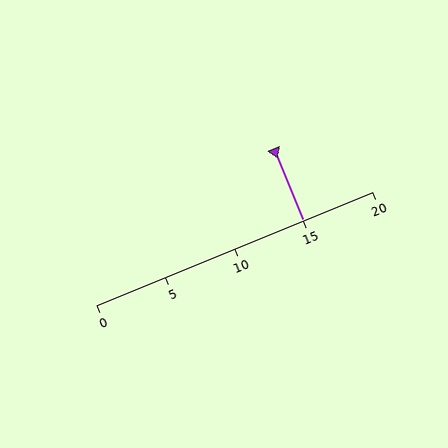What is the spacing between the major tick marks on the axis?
The major ticks are spaced 5 apart.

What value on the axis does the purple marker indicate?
The marker indicates approximately 15.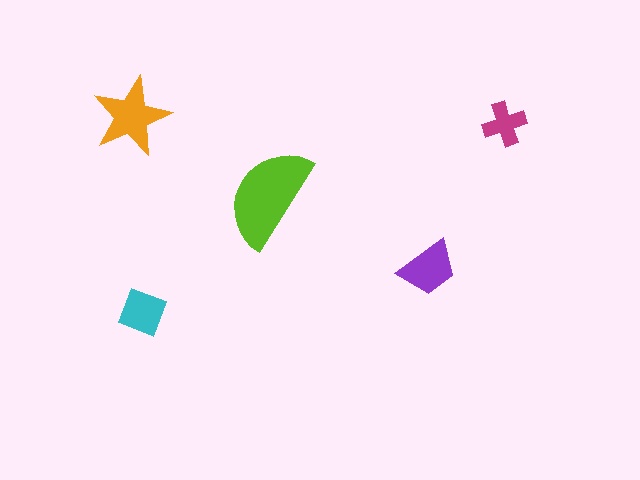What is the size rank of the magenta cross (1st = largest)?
5th.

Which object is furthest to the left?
The orange star is leftmost.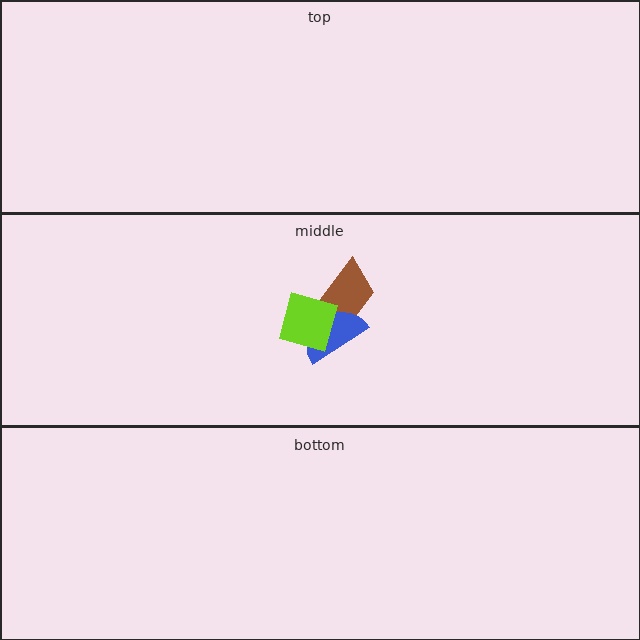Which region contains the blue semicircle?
The middle region.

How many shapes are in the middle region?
3.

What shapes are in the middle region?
The brown trapezoid, the blue semicircle, the lime diamond.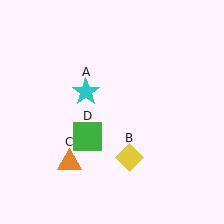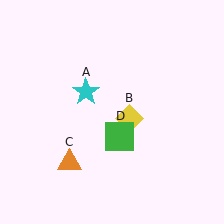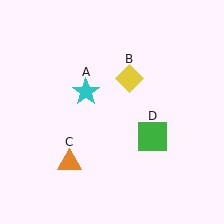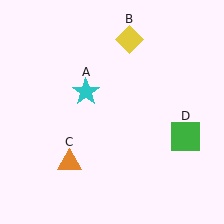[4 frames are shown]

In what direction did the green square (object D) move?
The green square (object D) moved right.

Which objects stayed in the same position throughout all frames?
Cyan star (object A) and orange triangle (object C) remained stationary.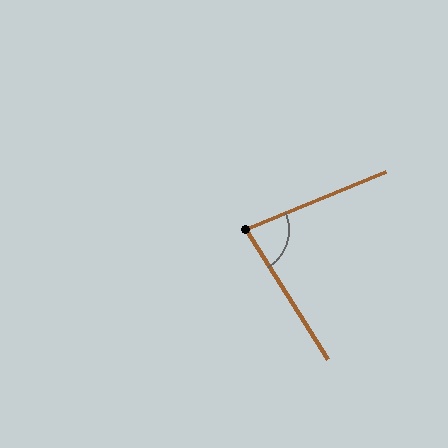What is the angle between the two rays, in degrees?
Approximately 80 degrees.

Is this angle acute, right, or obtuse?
It is acute.